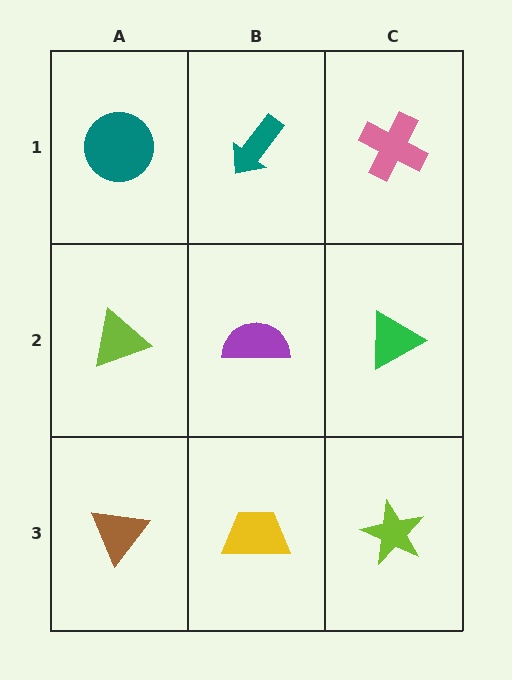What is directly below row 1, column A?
A lime triangle.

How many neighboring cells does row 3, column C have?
2.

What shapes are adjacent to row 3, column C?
A green triangle (row 2, column C), a yellow trapezoid (row 3, column B).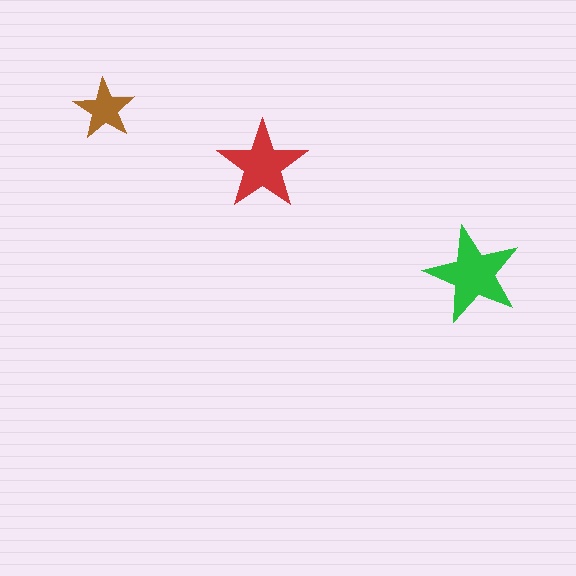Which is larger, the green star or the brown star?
The green one.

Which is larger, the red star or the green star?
The green one.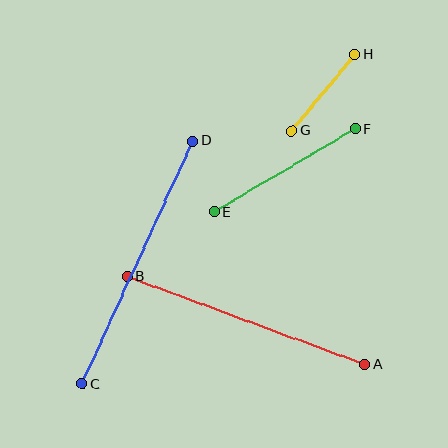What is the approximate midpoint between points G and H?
The midpoint is at approximately (323, 93) pixels.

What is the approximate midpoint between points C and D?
The midpoint is at approximately (138, 262) pixels.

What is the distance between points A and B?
The distance is approximately 253 pixels.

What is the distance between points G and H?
The distance is approximately 100 pixels.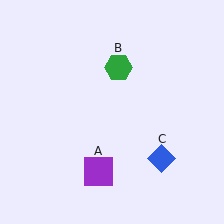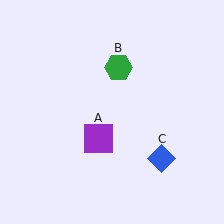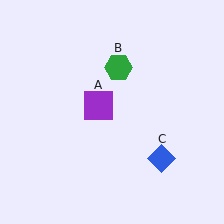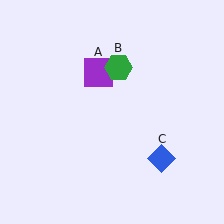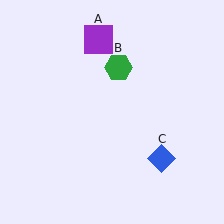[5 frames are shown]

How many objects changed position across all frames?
1 object changed position: purple square (object A).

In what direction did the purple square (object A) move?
The purple square (object A) moved up.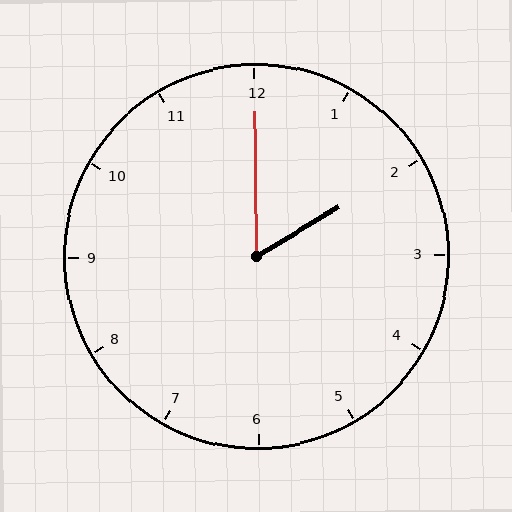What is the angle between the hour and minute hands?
Approximately 60 degrees.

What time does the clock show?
2:00.